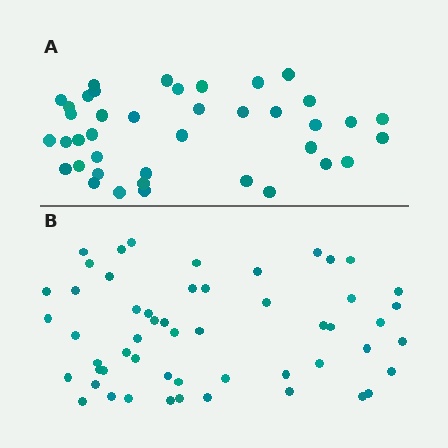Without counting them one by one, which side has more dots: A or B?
Region B (the bottom region) has more dots.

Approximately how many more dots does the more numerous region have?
Region B has approximately 15 more dots than region A.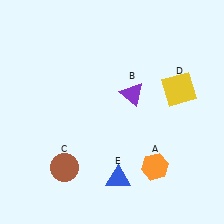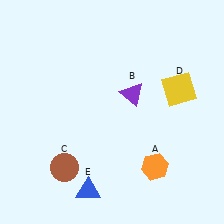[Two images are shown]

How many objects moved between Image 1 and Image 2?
1 object moved between the two images.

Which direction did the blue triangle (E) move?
The blue triangle (E) moved left.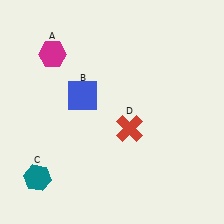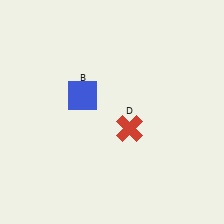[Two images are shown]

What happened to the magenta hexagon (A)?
The magenta hexagon (A) was removed in Image 2. It was in the top-left area of Image 1.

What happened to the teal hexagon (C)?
The teal hexagon (C) was removed in Image 2. It was in the bottom-left area of Image 1.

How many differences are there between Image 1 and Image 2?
There are 2 differences between the two images.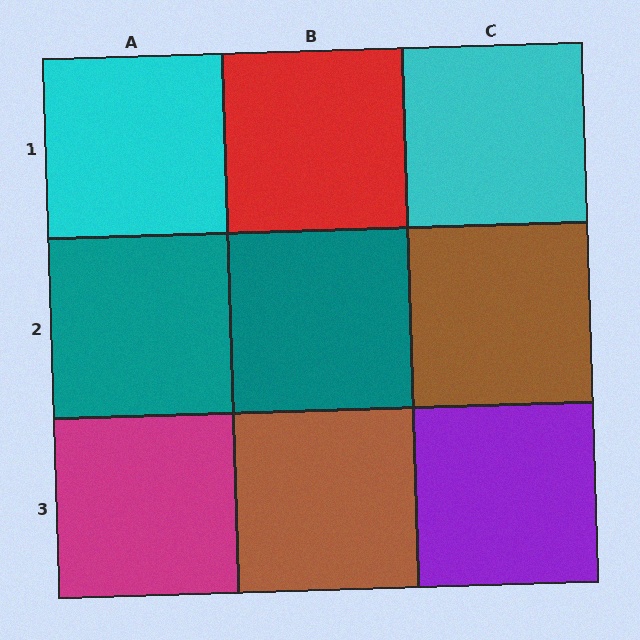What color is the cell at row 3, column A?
Magenta.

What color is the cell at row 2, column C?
Brown.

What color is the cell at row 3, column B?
Brown.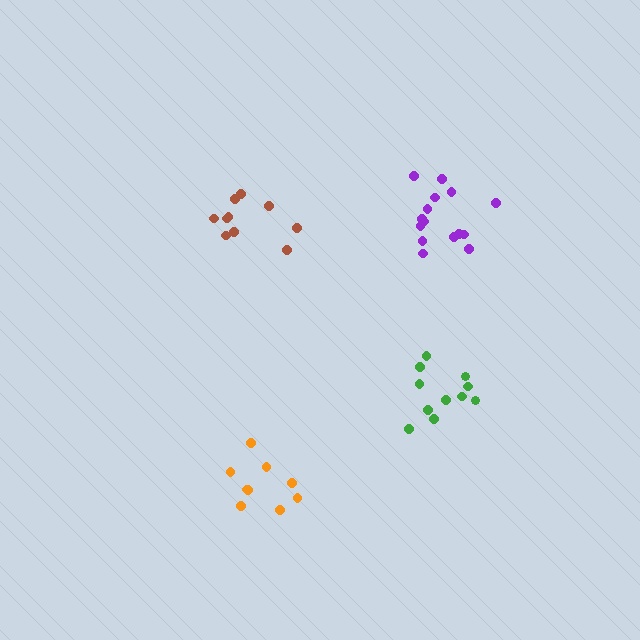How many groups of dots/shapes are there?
There are 4 groups.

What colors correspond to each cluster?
The clusters are colored: orange, green, brown, purple.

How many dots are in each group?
Group 1: 9 dots, Group 2: 11 dots, Group 3: 10 dots, Group 4: 15 dots (45 total).